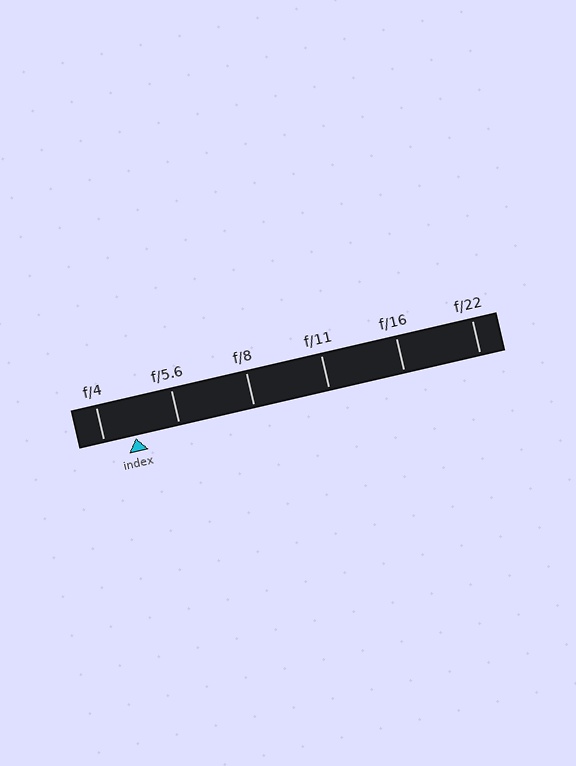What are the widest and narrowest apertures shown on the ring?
The widest aperture shown is f/4 and the narrowest is f/22.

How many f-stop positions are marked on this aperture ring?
There are 6 f-stop positions marked.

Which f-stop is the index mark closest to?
The index mark is closest to f/4.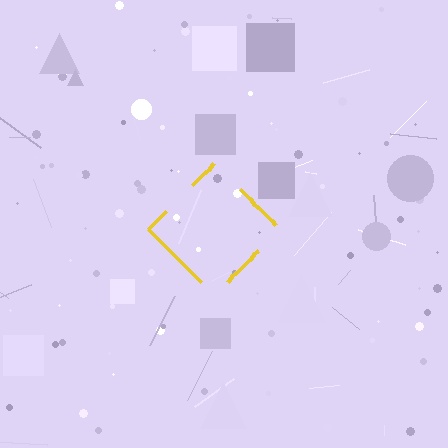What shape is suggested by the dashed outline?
The dashed outline suggests a diamond.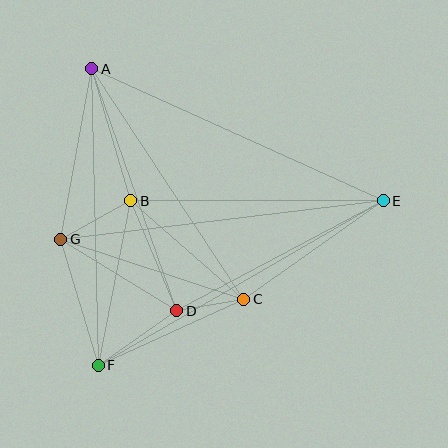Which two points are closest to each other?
Points C and D are closest to each other.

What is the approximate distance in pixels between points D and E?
The distance between D and E is approximately 234 pixels.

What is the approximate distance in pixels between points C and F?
The distance between C and F is approximately 160 pixels.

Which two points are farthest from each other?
Points E and F are farthest from each other.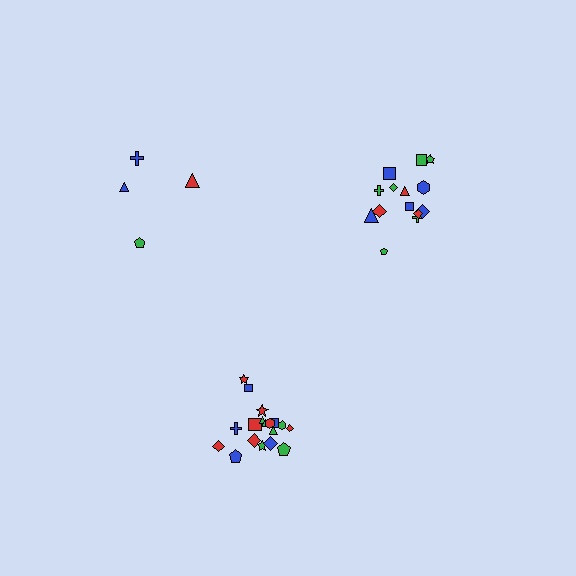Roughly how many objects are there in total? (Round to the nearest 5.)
Roughly 35 objects in total.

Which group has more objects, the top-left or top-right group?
The top-right group.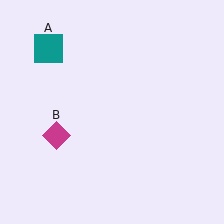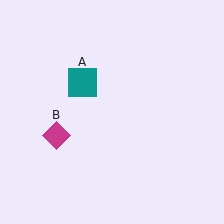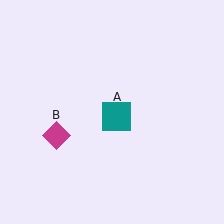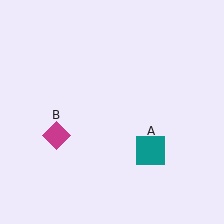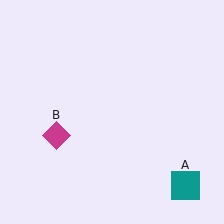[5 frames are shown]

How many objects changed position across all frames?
1 object changed position: teal square (object A).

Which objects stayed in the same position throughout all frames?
Magenta diamond (object B) remained stationary.